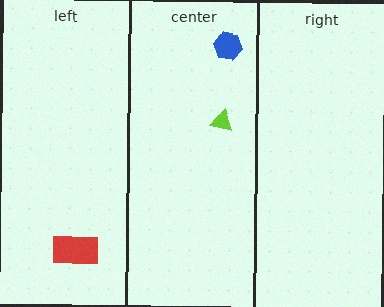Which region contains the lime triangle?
The center region.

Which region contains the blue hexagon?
The center region.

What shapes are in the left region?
The red rectangle.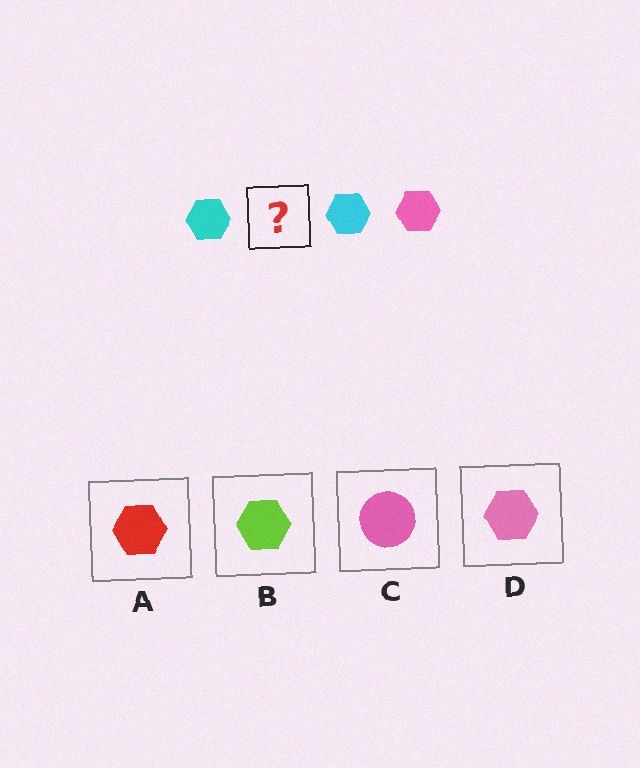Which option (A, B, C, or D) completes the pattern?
D.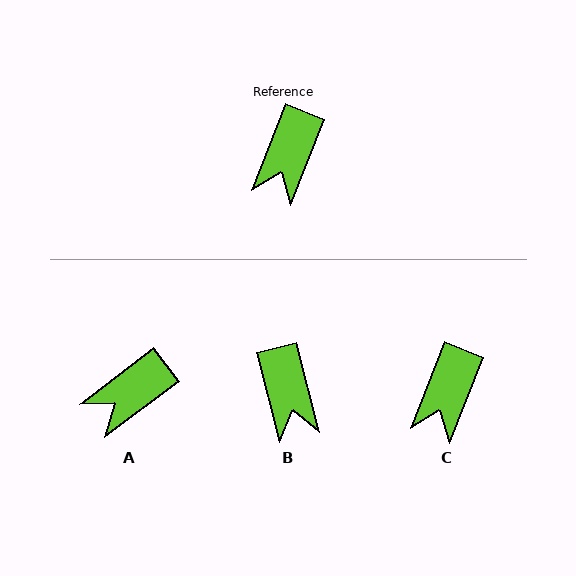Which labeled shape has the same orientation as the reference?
C.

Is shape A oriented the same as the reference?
No, it is off by about 31 degrees.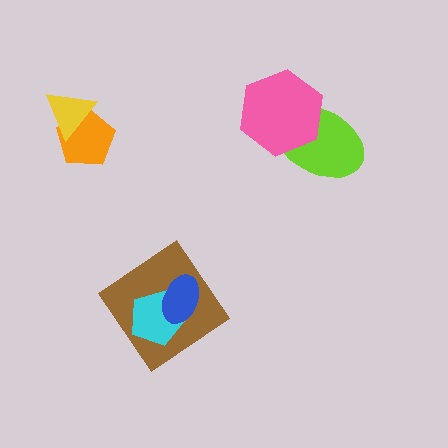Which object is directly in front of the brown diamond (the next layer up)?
The cyan pentagon is directly in front of the brown diamond.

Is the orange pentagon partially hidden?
Yes, it is partially covered by another shape.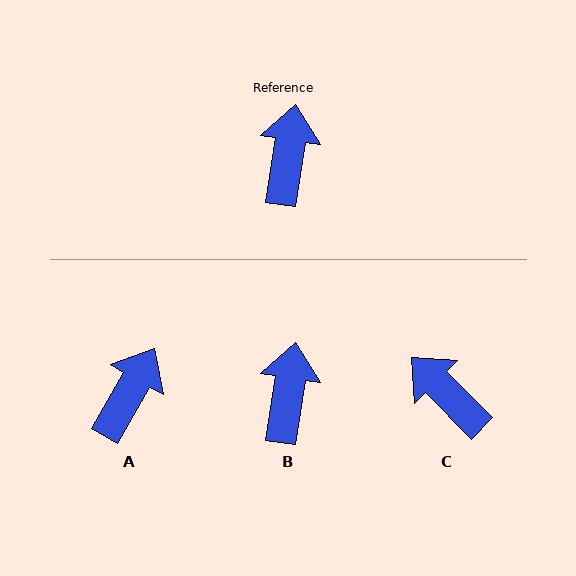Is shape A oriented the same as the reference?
No, it is off by about 21 degrees.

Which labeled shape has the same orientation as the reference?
B.